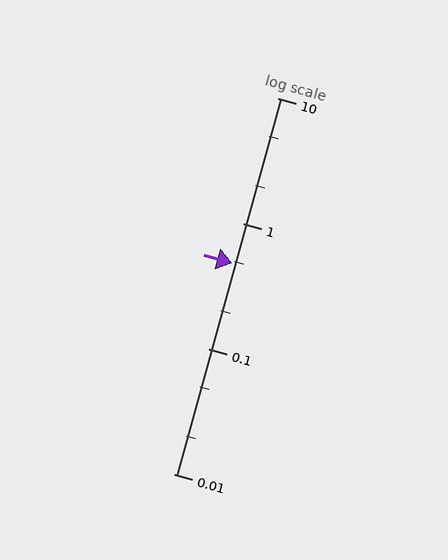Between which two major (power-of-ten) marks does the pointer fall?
The pointer is between 0.1 and 1.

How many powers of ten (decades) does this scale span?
The scale spans 3 decades, from 0.01 to 10.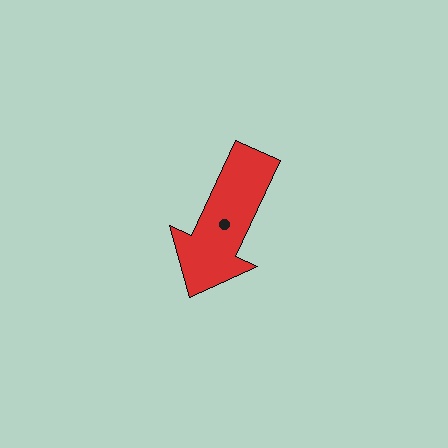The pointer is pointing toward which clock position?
Roughly 7 o'clock.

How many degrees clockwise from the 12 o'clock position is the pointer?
Approximately 205 degrees.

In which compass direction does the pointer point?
Southwest.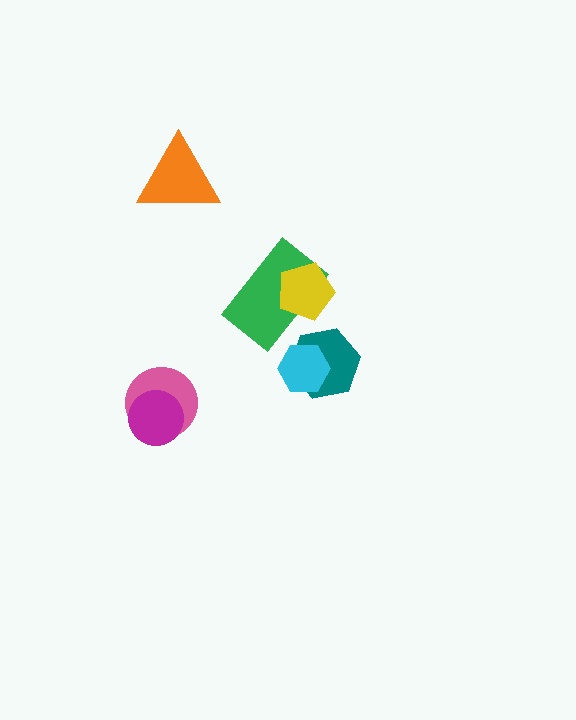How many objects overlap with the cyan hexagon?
1 object overlaps with the cyan hexagon.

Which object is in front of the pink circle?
The magenta circle is in front of the pink circle.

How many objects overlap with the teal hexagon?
1 object overlaps with the teal hexagon.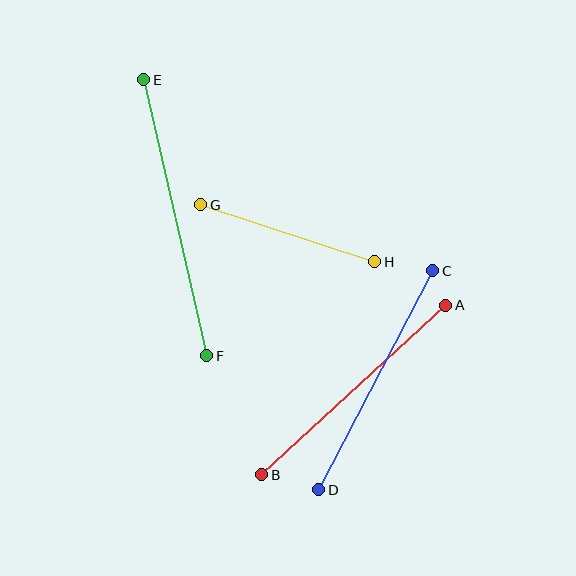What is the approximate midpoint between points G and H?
The midpoint is at approximately (288, 233) pixels.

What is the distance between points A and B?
The distance is approximately 250 pixels.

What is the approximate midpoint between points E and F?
The midpoint is at approximately (175, 218) pixels.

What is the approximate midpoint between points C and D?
The midpoint is at approximately (376, 380) pixels.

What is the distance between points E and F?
The distance is approximately 283 pixels.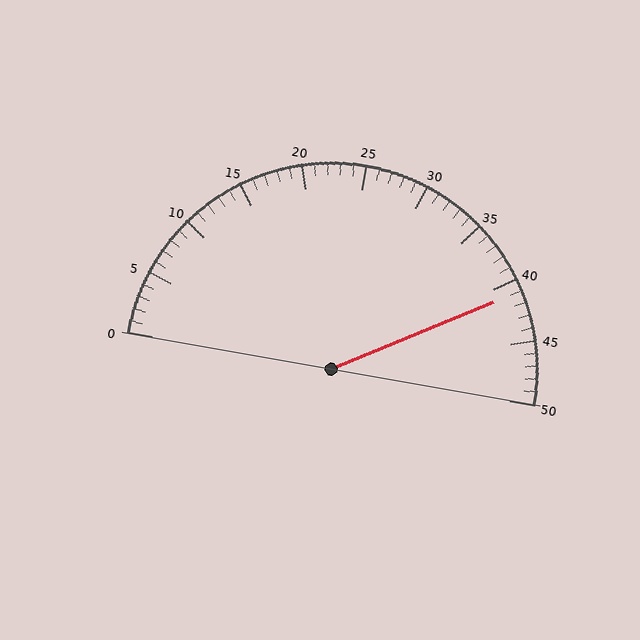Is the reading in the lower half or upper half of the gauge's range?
The reading is in the upper half of the range (0 to 50).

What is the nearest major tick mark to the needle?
The nearest major tick mark is 40.